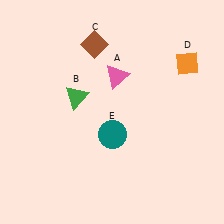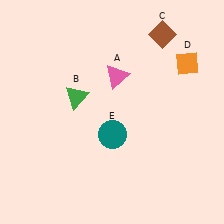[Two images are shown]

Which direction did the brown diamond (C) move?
The brown diamond (C) moved right.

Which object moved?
The brown diamond (C) moved right.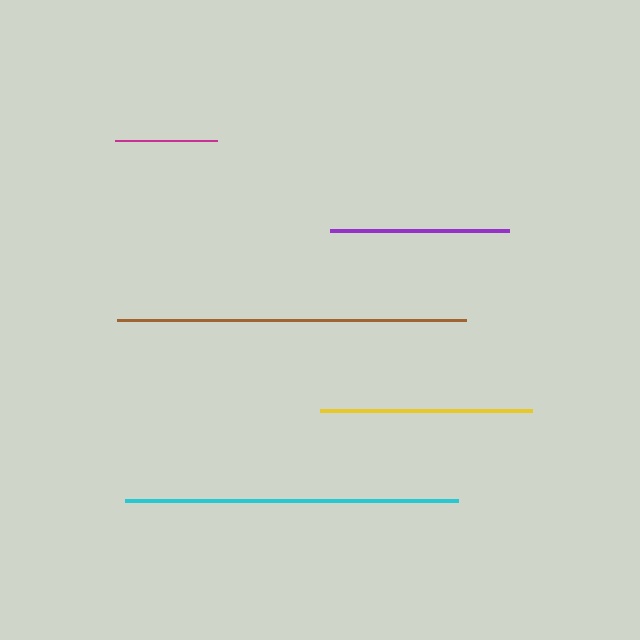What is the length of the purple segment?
The purple segment is approximately 180 pixels long.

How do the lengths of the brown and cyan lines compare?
The brown and cyan lines are approximately the same length.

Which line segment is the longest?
The brown line is the longest at approximately 349 pixels.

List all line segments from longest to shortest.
From longest to shortest: brown, cyan, yellow, purple, magenta.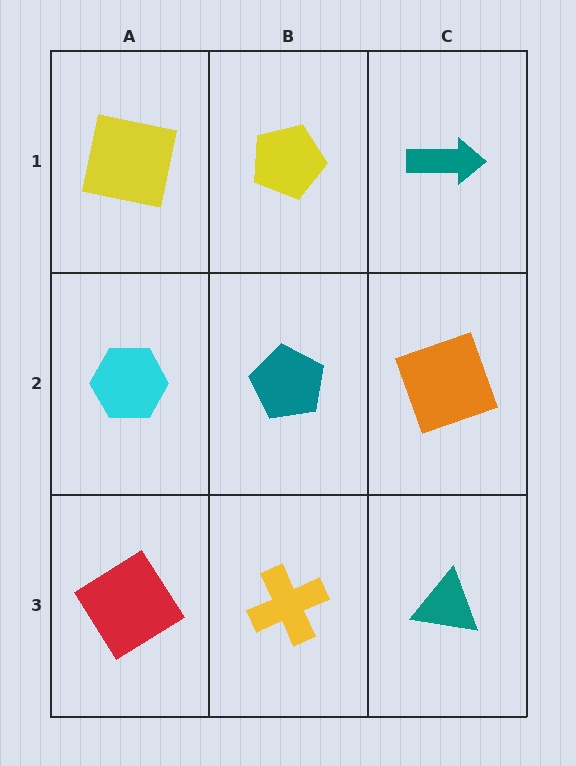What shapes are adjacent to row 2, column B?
A yellow pentagon (row 1, column B), a yellow cross (row 3, column B), a cyan hexagon (row 2, column A), an orange square (row 2, column C).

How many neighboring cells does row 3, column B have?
3.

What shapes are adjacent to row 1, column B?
A teal pentagon (row 2, column B), a yellow square (row 1, column A), a teal arrow (row 1, column C).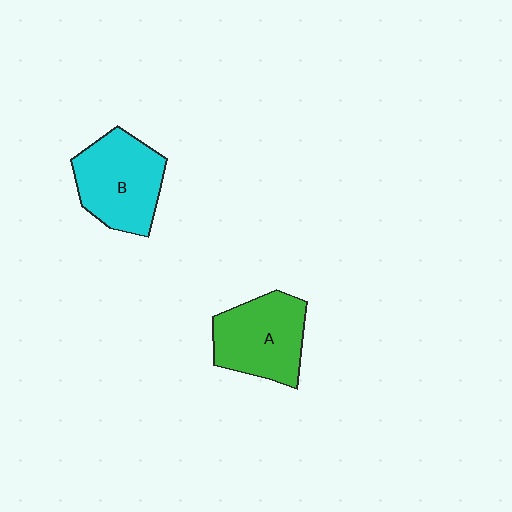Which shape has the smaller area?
Shape A (green).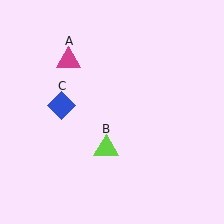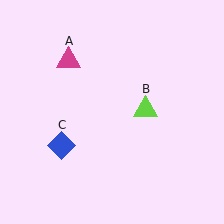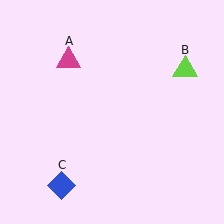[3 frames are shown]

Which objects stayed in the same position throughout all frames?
Magenta triangle (object A) remained stationary.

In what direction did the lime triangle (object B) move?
The lime triangle (object B) moved up and to the right.